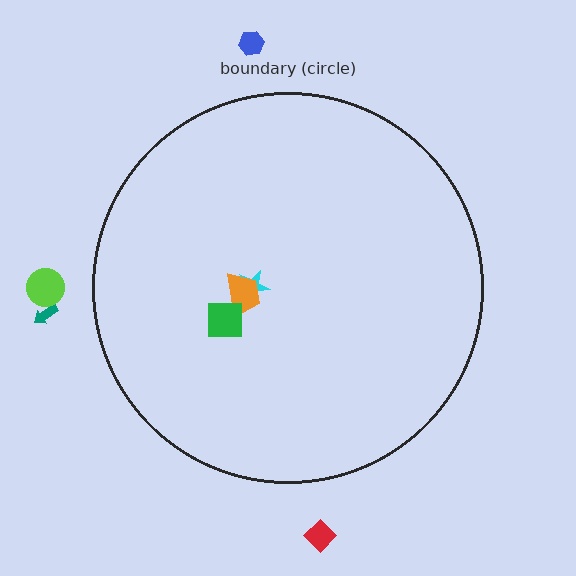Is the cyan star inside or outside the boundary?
Inside.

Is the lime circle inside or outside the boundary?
Outside.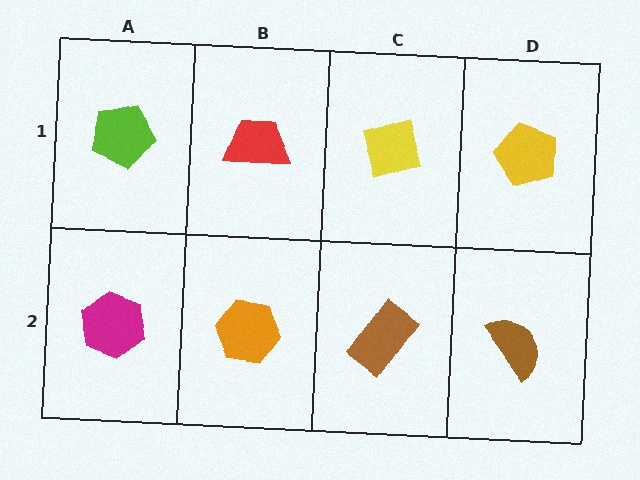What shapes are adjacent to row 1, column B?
An orange hexagon (row 2, column B), a lime pentagon (row 1, column A), a yellow diamond (row 1, column C).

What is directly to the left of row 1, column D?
A yellow diamond.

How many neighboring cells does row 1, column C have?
3.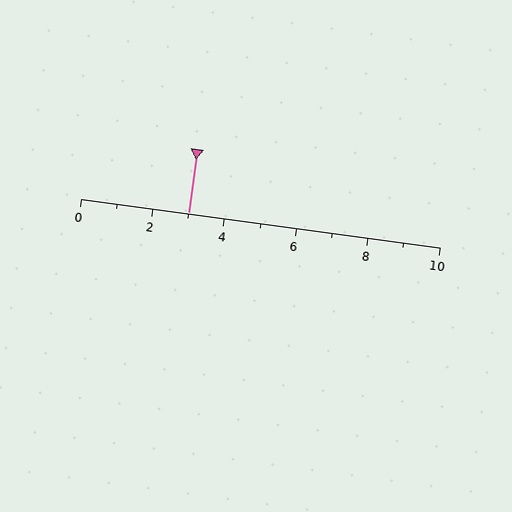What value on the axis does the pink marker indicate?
The marker indicates approximately 3.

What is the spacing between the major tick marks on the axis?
The major ticks are spaced 2 apart.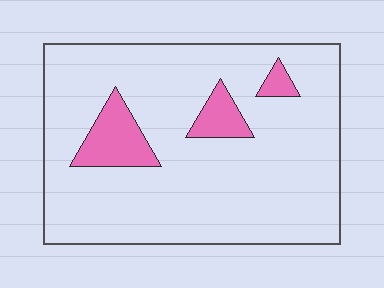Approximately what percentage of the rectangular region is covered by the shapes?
Approximately 10%.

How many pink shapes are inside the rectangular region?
3.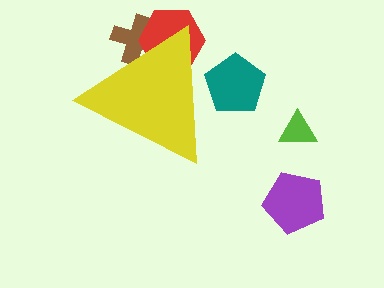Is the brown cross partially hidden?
Yes, the brown cross is partially hidden behind the yellow triangle.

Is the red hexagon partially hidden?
Yes, the red hexagon is partially hidden behind the yellow triangle.